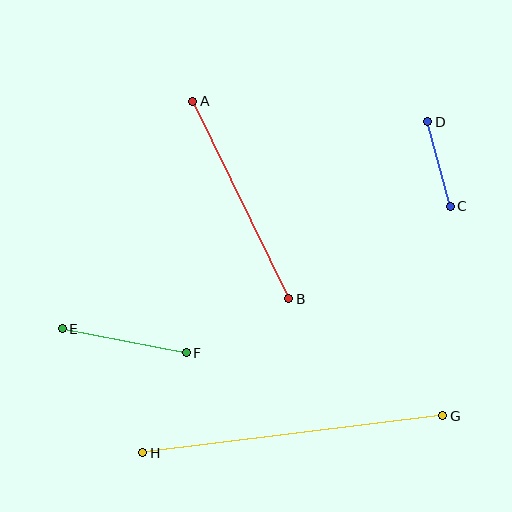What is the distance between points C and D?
The distance is approximately 87 pixels.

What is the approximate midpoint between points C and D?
The midpoint is at approximately (439, 164) pixels.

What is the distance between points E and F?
The distance is approximately 126 pixels.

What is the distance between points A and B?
The distance is approximately 220 pixels.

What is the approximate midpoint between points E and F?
The midpoint is at approximately (124, 341) pixels.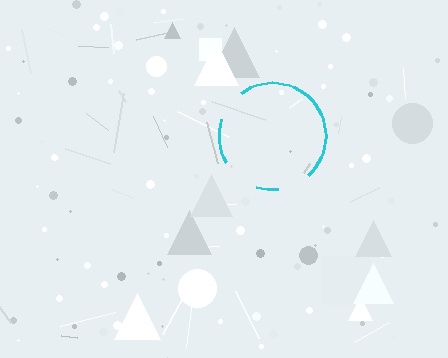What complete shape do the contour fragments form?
The contour fragments form a circle.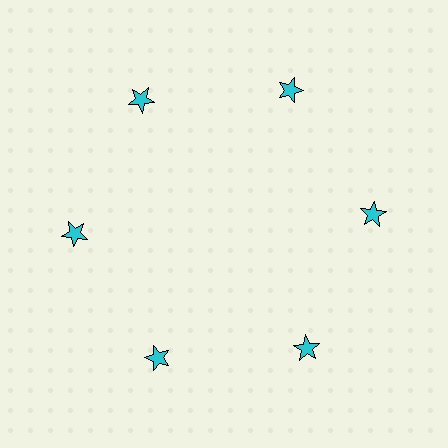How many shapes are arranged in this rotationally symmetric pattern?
There are 6 shapes, arranged in 6 groups of 1.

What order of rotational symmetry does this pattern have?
This pattern has 6-fold rotational symmetry.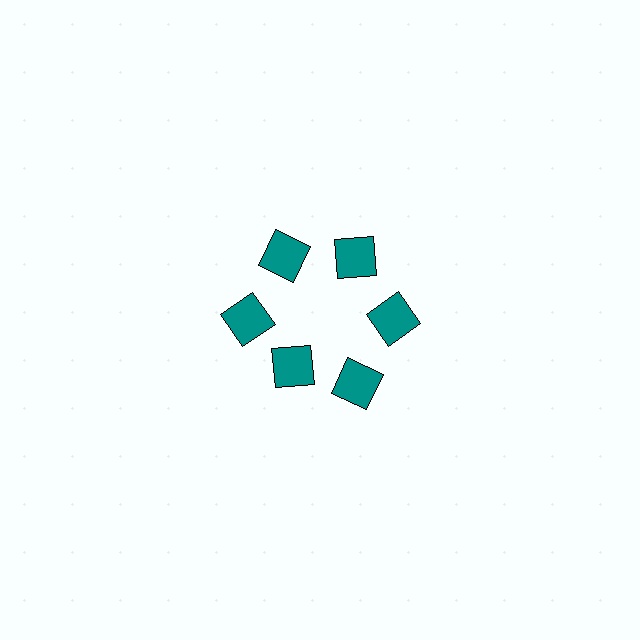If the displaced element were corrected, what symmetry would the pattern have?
It would have 6-fold rotational symmetry — the pattern would map onto itself every 60 degrees.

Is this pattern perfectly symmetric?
No. The 6 teal squares are arranged in a ring, but one element near the 7 o'clock position is pulled inward toward the center, breaking the 6-fold rotational symmetry.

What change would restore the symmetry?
The symmetry would be restored by moving it outward, back onto the ring so that all 6 squares sit at equal angles and equal distance from the center.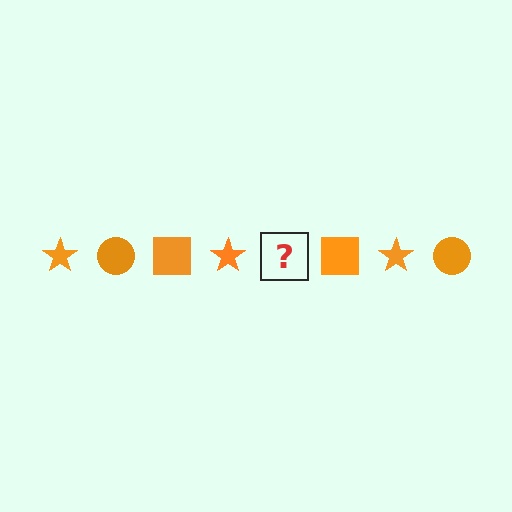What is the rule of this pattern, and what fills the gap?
The rule is that the pattern cycles through star, circle, square shapes in orange. The gap should be filled with an orange circle.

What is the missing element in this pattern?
The missing element is an orange circle.